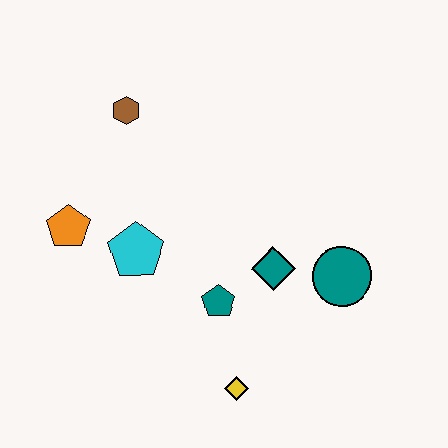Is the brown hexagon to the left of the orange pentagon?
No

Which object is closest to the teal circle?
The teal diamond is closest to the teal circle.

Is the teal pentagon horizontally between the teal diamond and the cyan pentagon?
Yes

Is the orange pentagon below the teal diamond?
No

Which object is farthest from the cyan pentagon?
The teal circle is farthest from the cyan pentagon.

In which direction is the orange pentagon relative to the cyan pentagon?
The orange pentagon is to the left of the cyan pentagon.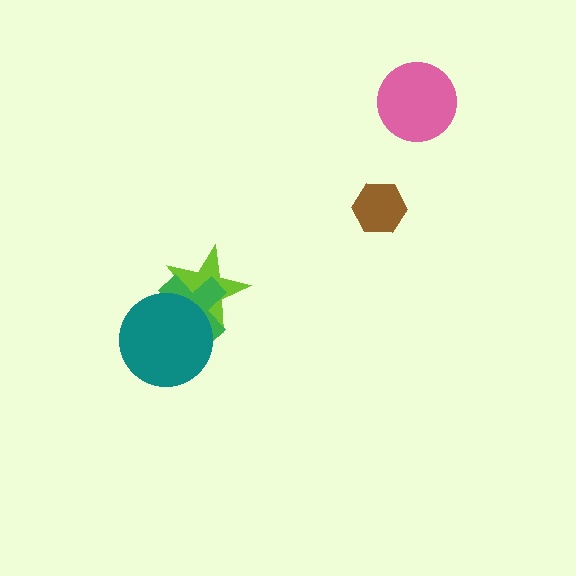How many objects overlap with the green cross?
2 objects overlap with the green cross.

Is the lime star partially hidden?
Yes, it is partially covered by another shape.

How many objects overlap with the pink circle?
0 objects overlap with the pink circle.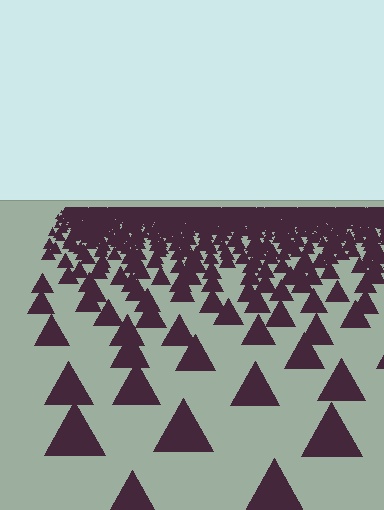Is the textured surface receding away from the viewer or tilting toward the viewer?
The surface is receding away from the viewer. Texture elements get smaller and denser toward the top.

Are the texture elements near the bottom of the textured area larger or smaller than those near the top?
Larger. Near the bottom, elements are closer to the viewer and appear at a bigger on-screen size.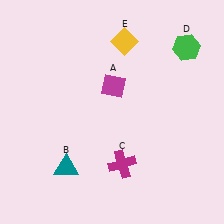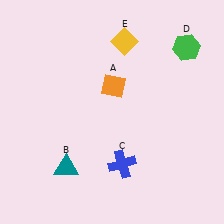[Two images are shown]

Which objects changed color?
A changed from magenta to orange. C changed from magenta to blue.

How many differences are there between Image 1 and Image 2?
There are 2 differences between the two images.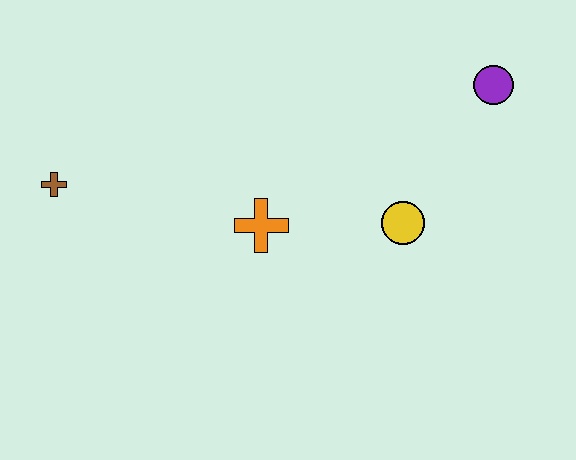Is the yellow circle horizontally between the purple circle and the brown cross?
Yes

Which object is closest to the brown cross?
The orange cross is closest to the brown cross.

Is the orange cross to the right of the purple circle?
No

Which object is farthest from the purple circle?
The brown cross is farthest from the purple circle.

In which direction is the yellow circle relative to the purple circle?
The yellow circle is below the purple circle.